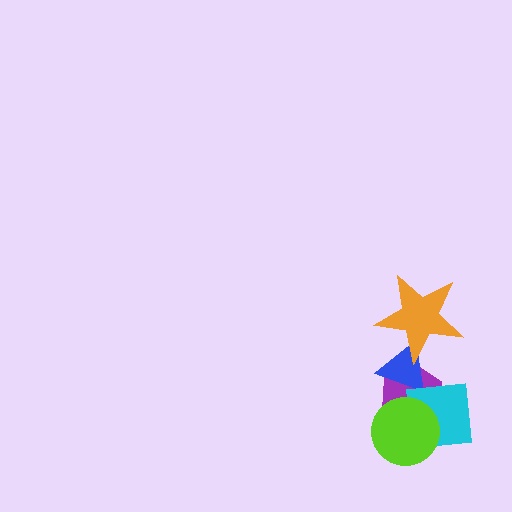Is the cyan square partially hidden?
Yes, it is partially covered by another shape.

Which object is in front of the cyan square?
The lime circle is in front of the cyan square.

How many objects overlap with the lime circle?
2 objects overlap with the lime circle.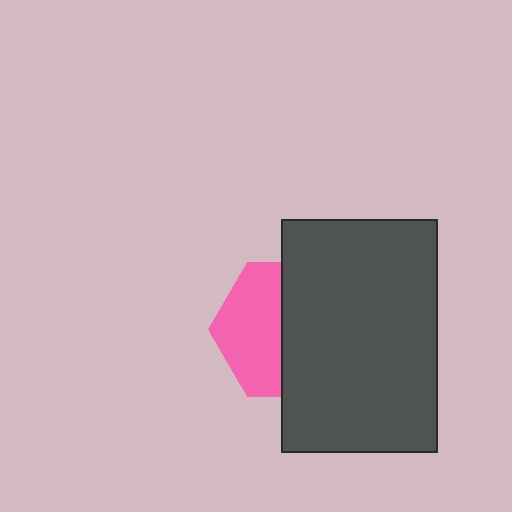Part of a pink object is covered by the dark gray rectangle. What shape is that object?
It is a hexagon.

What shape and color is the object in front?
The object in front is a dark gray rectangle.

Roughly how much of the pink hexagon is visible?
About half of it is visible (roughly 46%).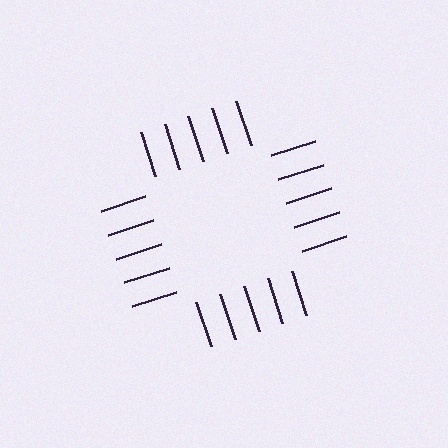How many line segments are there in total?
20 — 5 along each of the 4 edges.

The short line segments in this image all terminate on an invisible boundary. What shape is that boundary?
An illusory square — the line segments terminate on its edges but no continuous stroke is drawn.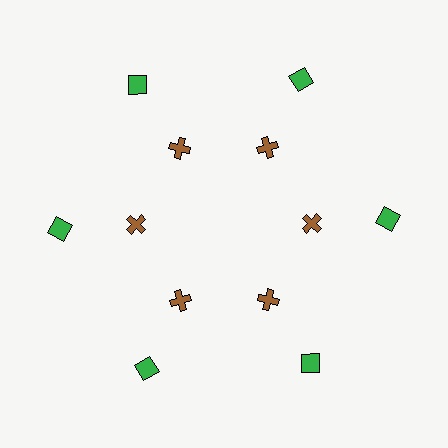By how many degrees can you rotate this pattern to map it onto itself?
The pattern maps onto itself every 60 degrees of rotation.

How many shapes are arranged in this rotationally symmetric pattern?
There are 12 shapes, arranged in 6 groups of 2.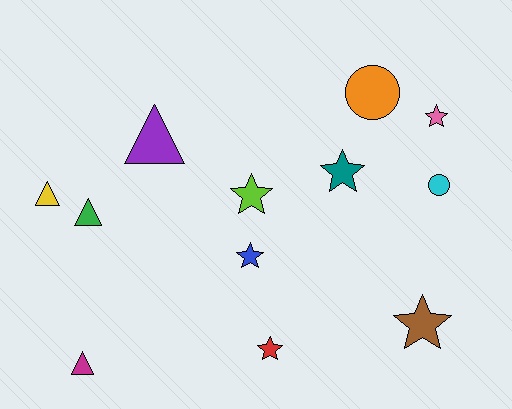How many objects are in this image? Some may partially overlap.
There are 12 objects.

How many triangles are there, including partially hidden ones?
There are 4 triangles.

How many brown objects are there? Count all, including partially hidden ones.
There is 1 brown object.